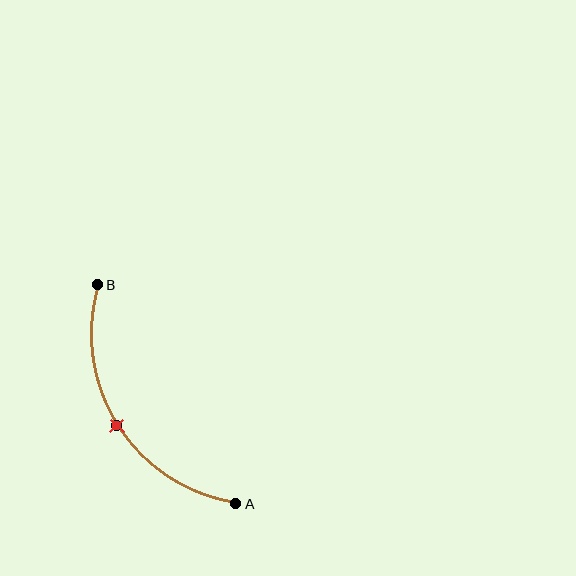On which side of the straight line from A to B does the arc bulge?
The arc bulges to the left of the straight line connecting A and B.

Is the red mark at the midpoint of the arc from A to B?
Yes. The red mark lies on the arc at equal arc-length from both A and B — it is the arc midpoint.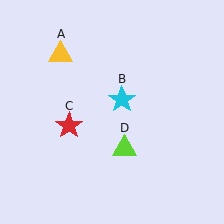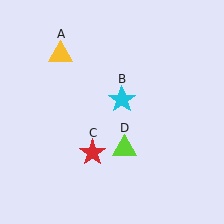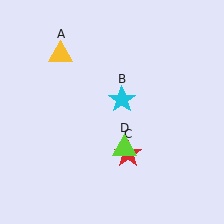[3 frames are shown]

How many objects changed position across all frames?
1 object changed position: red star (object C).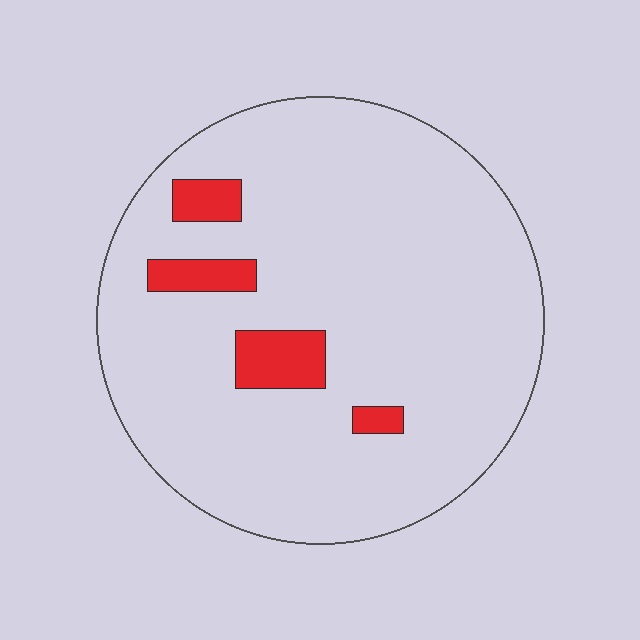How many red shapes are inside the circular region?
4.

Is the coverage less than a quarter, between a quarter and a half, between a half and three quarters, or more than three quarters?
Less than a quarter.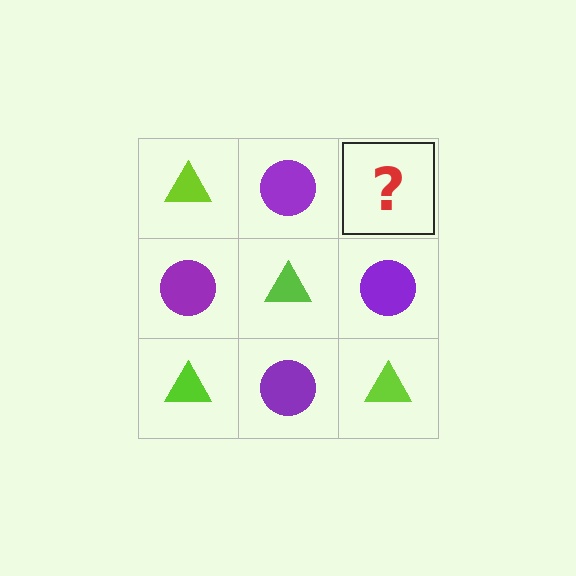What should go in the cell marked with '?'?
The missing cell should contain a lime triangle.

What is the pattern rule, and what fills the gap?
The rule is that it alternates lime triangle and purple circle in a checkerboard pattern. The gap should be filled with a lime triangle.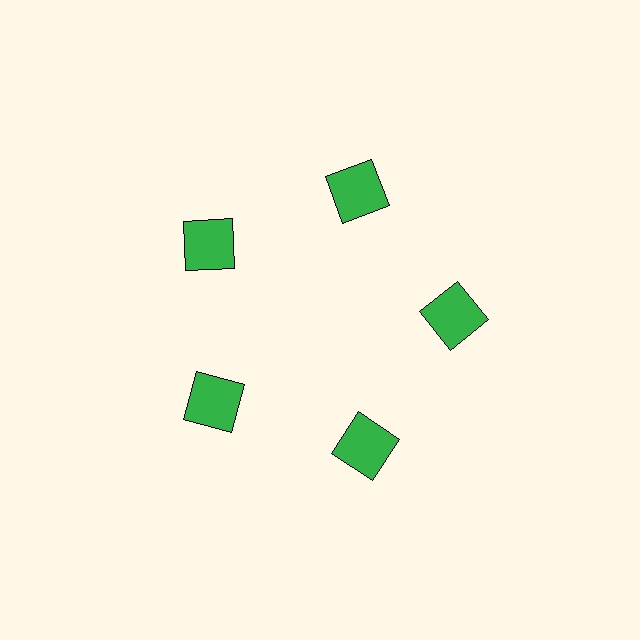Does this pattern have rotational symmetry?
Yes, this pattern has 5-fold rotational symmetry. It looks the same after rotating 72 degrees around the center.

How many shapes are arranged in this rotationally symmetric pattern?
There are 5 shapes, arranged in 5 groups of 1.